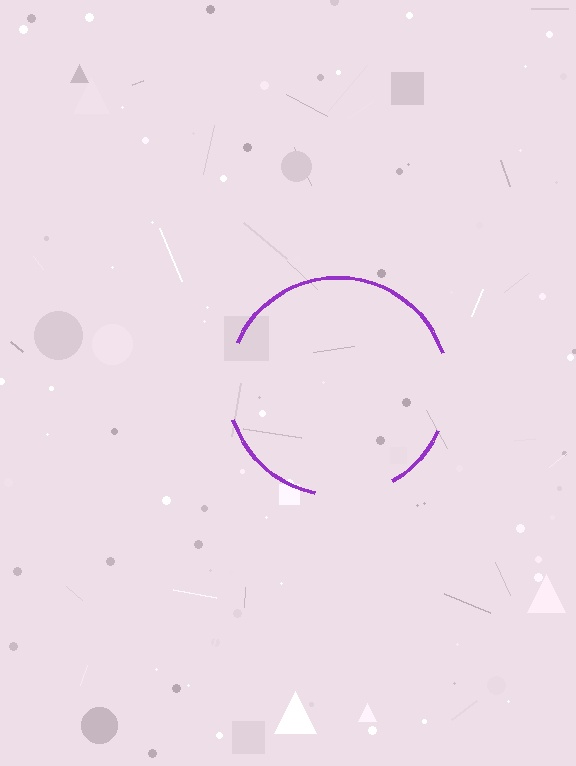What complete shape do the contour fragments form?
The contour fragments form a circle.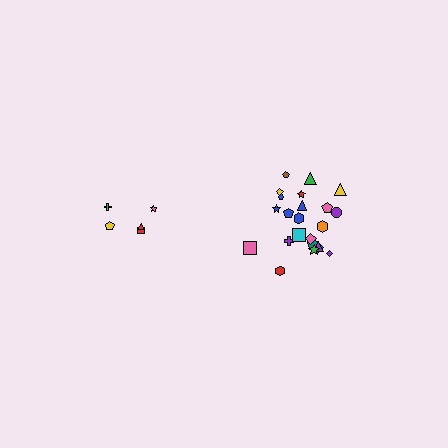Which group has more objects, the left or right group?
The right group.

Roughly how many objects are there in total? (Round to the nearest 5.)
Roughly 30 objects in total.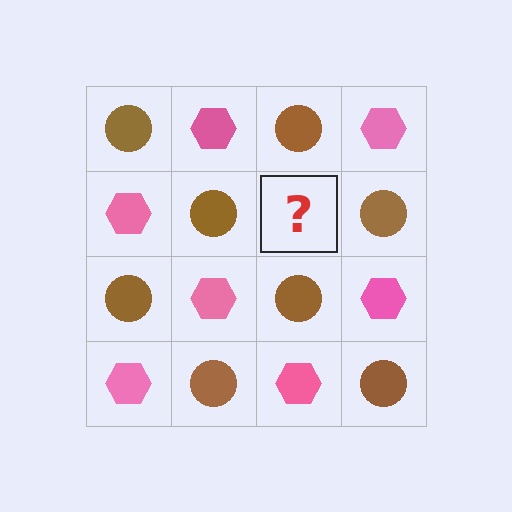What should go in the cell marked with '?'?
The missing cell should contain a pink hexagon.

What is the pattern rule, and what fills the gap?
The rule is that it alternates brown circle and pink hexagon in a checkerboard pattern. The gap should be filled with a pink hexagon.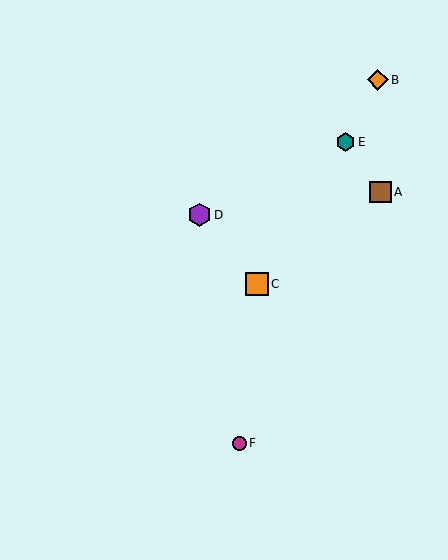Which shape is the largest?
The purple hexagon (labeled D) is the largest.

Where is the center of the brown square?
The center of the brown square is at (381, 192).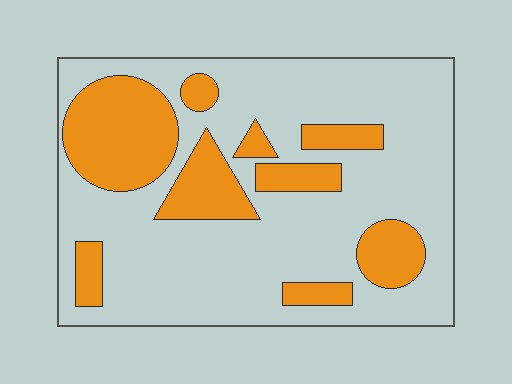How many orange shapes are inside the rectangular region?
9.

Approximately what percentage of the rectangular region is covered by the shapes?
Approximately 30%.